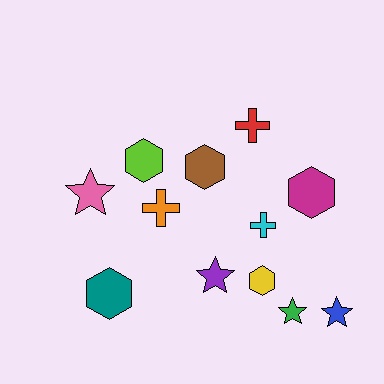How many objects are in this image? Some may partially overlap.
There are 12 objects.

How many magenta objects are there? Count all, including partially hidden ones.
There is 1 magenta object.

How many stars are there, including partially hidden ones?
There are 4 stars.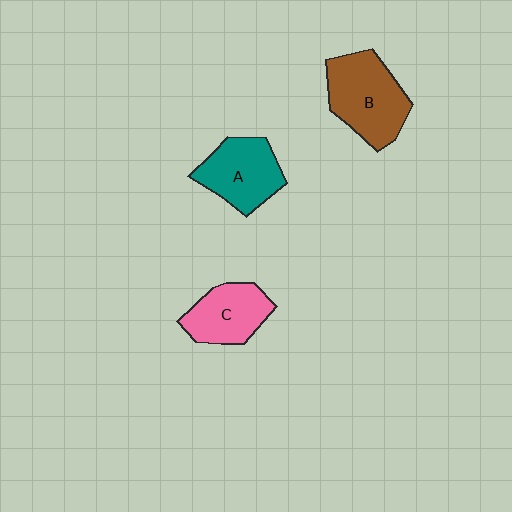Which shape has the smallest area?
Shape C (pink).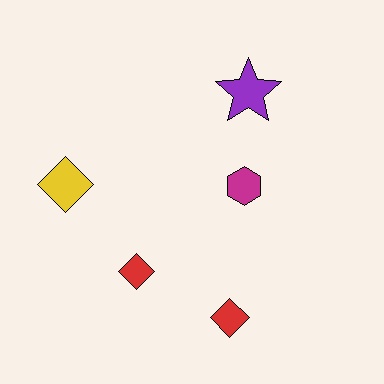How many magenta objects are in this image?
There is 1 magenta object.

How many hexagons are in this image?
There is 1 hexagon.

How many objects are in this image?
There are 5 objects.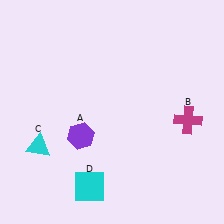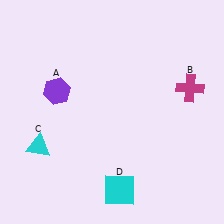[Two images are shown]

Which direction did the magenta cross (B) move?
The magenta cross (B) moved up.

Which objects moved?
The objects that moved are: the purple hexagon (A), the magenta cross (B), the cyan square (D).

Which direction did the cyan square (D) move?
The cyan square (D) moved right.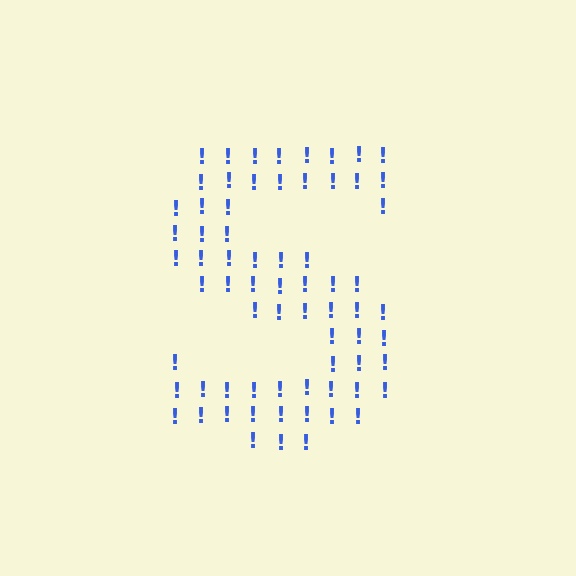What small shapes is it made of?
It is made of small exclamation marks.